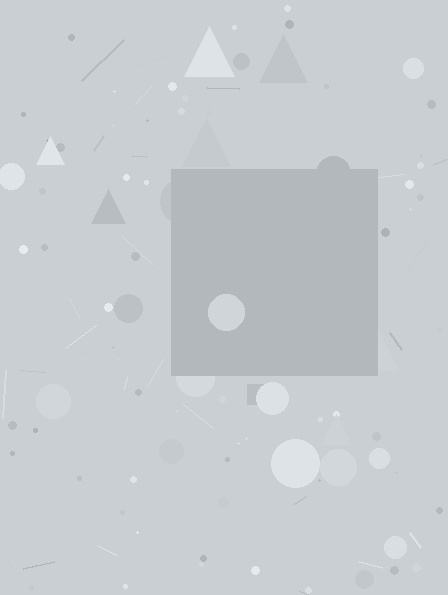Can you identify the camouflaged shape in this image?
The camouflaged shape is a square.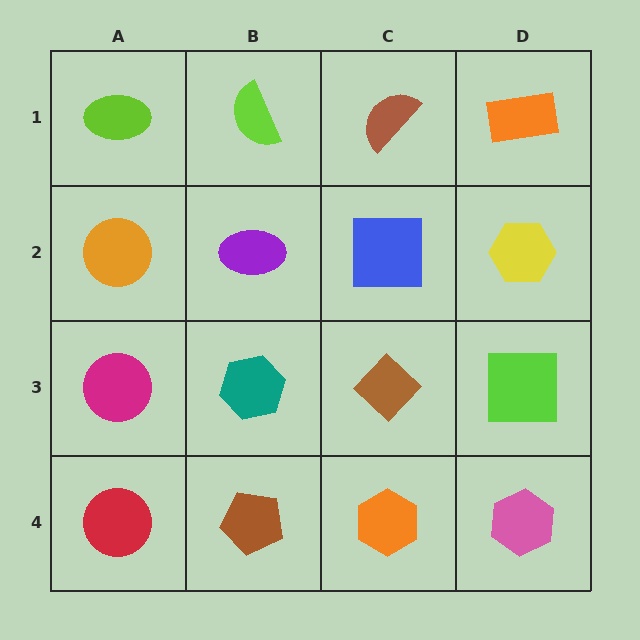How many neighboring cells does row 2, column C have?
4.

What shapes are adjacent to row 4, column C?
A brown diamond (row 3, column C), a brown pentagon (row 4, column B), a pink hexagon (row 4, column D).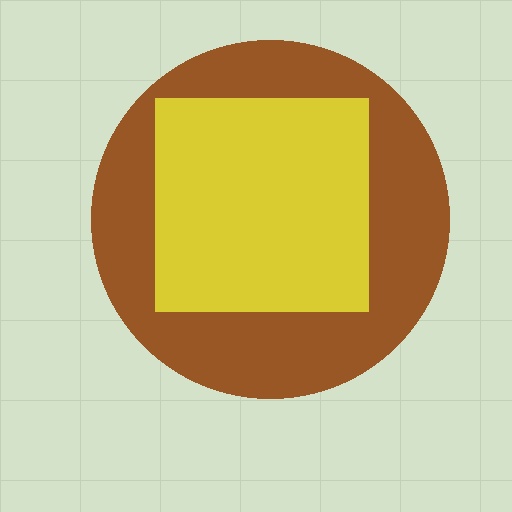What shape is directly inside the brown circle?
The yellow square.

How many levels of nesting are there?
2.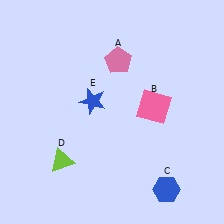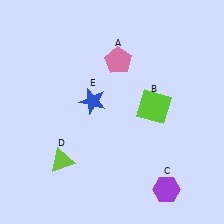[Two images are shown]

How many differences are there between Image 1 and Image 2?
There are 2 differences between the two images.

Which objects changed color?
B changed from pink to lime. C changed from blue to purple.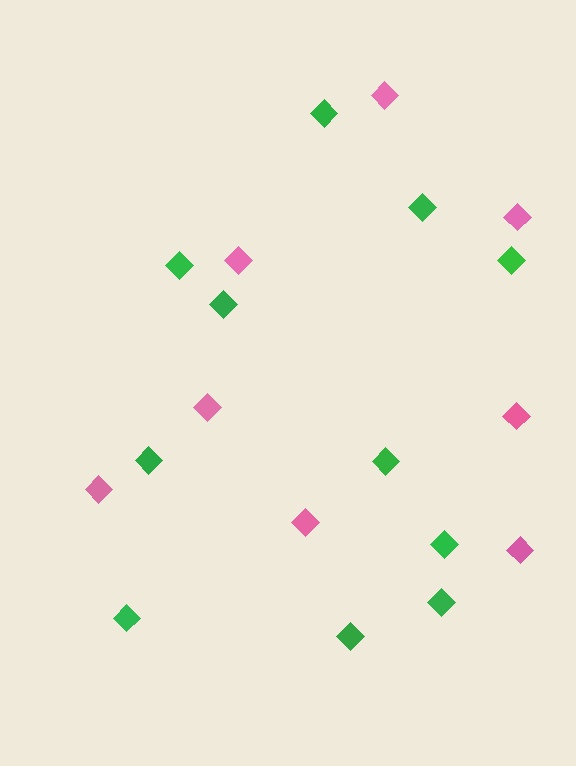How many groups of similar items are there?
There are 2 groups: one group of pink diamonds (8) and one group of green diamonds (11).